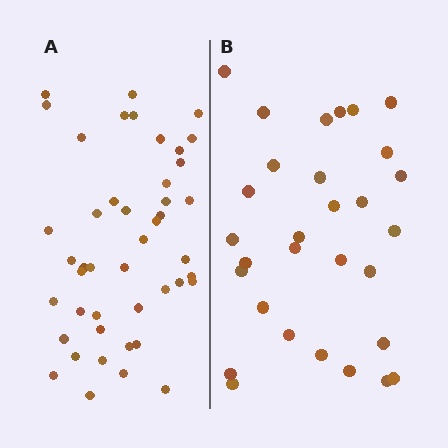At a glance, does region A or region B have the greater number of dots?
Region A (the left region) has more dots.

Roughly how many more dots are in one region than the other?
Region A has approximately 15 more dots than region B.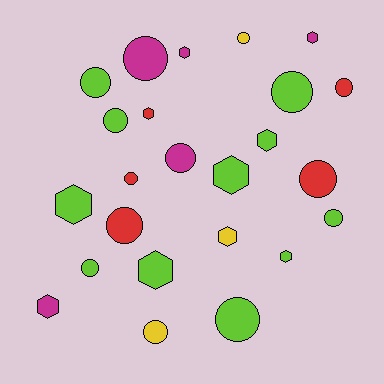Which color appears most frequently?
Lime, with 11 objects.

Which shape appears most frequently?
Circle, with 14 objects.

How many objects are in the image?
There are 24 objects.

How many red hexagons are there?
There is 1 red hexagon.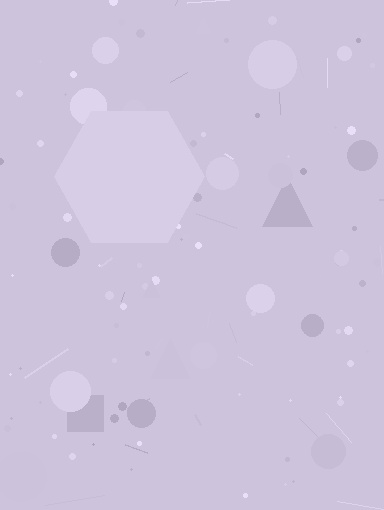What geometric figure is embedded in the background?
A hexagon is embedded in the background.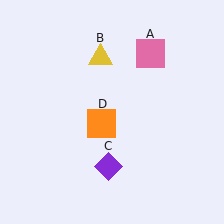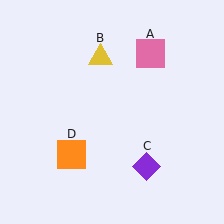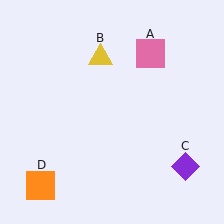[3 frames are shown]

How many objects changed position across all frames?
2 objects changed position: purple diamond (object C), orange square (object D).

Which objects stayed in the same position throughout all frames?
Pink square (object A) and yellow triangle (object B) remained stationary.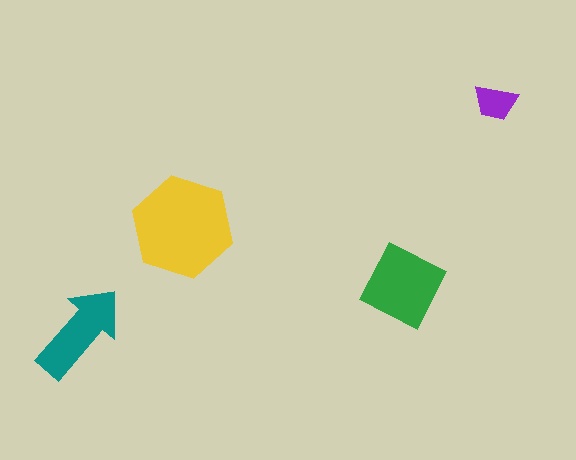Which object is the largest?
The yellow hexagon.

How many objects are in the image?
There are 4 objects in the image.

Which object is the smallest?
The purple trapezoid.